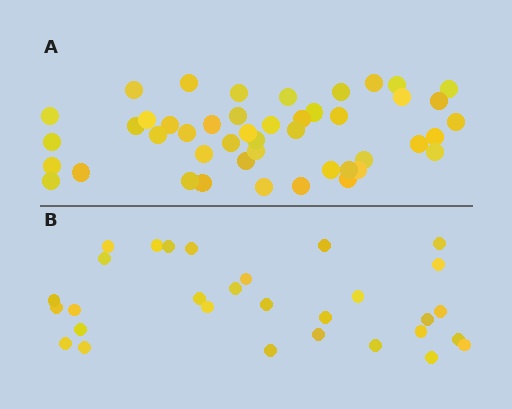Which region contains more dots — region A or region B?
Region A (the top region) has more dots.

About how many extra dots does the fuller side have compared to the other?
Region A has approximately 15 more dots than region B.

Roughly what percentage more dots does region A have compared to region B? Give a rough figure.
About 55% more.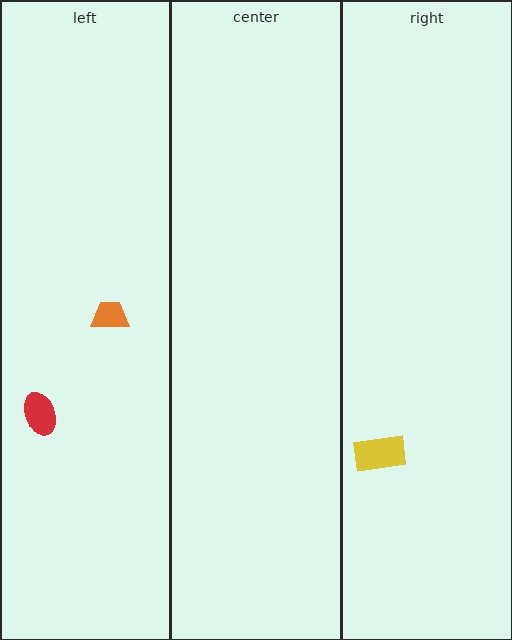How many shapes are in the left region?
2.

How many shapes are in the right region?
1.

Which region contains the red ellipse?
The left region.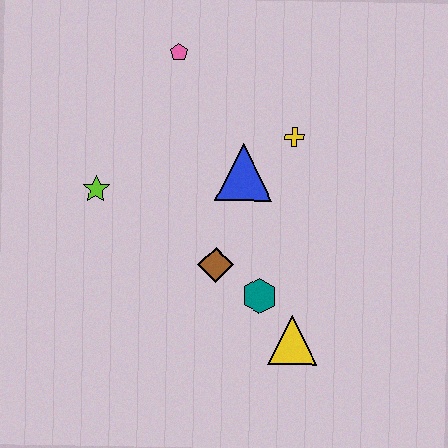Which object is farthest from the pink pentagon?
The yellow triangle is farthest from the pink pentagon.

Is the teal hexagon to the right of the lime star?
Yes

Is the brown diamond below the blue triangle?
Yes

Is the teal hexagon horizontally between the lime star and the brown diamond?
No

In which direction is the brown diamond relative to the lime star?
The brown diamond is to the right of the lime star.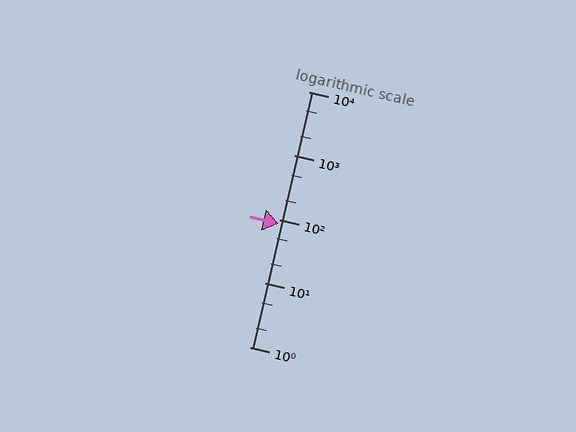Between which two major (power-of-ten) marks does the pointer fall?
The pointer is between 10 and 100.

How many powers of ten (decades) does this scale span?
The scale spans 4 decades, from 1 to 10000.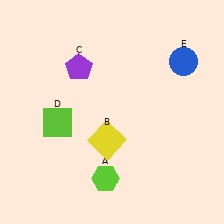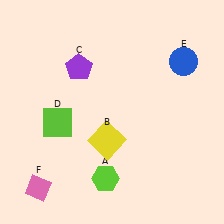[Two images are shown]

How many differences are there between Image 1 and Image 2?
There is 1 difference between the two images.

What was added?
A pink diamond (F) was added in Image 2.